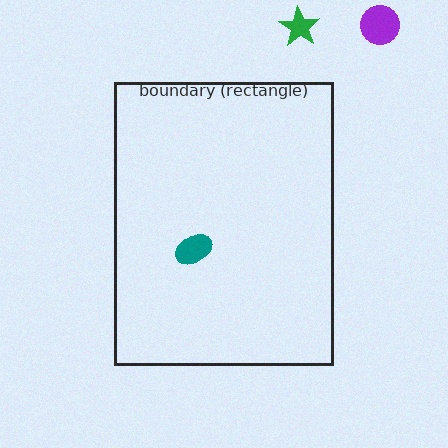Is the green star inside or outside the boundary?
Outside.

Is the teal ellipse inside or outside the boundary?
Inside.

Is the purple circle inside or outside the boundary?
Outside.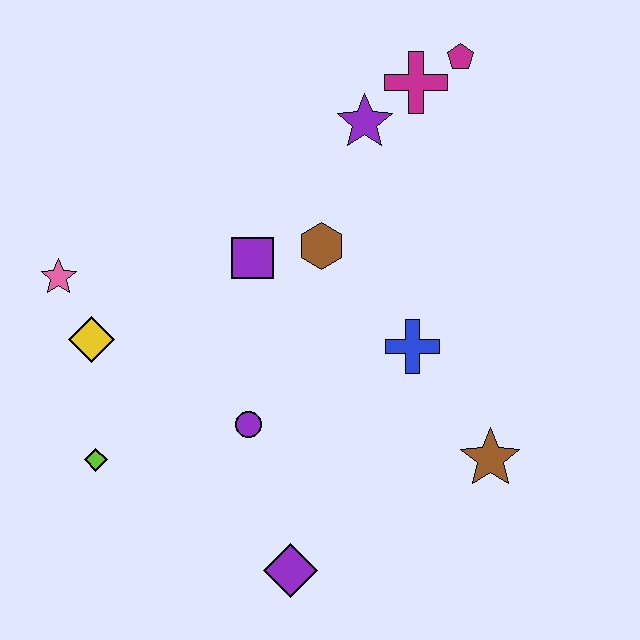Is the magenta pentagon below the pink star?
No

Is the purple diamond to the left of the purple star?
Yes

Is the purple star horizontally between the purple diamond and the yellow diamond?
No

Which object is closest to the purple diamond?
The purple circle is closest to the purple diamond.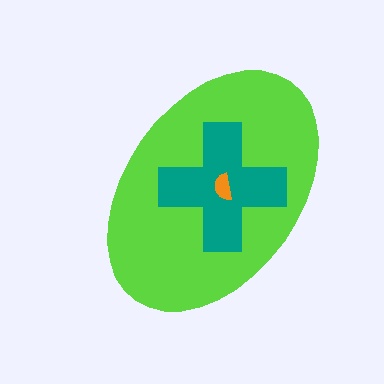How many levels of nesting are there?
3.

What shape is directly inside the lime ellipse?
The teal cross.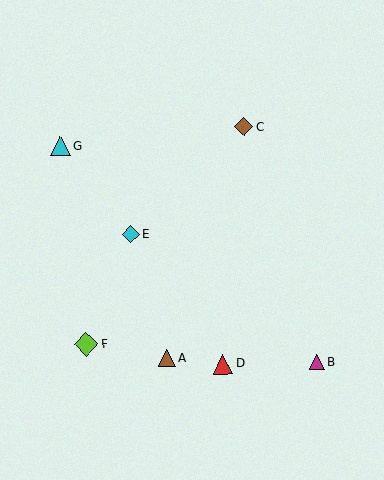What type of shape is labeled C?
Shape C is a brown diamond.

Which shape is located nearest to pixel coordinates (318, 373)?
The magenta triangle (labeled B) at (317, 362) is nearest to that location.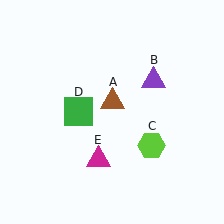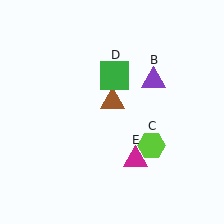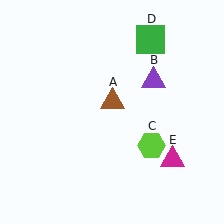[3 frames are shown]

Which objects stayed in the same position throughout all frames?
Brown triangle (object A) and purple triangle (object B) and lime hexagon (object C) remained stationary.